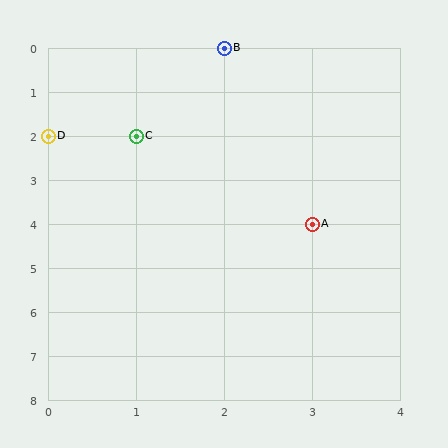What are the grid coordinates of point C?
Point C is at grid coordinates (1, 2).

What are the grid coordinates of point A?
Point A is at grid coordinates (3, 4).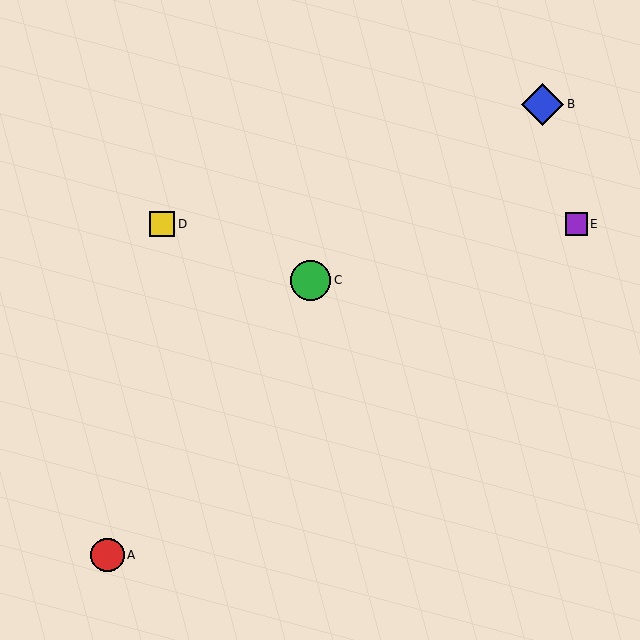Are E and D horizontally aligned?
Yes, both are at y≈224.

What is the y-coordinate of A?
Object A is at y≈555.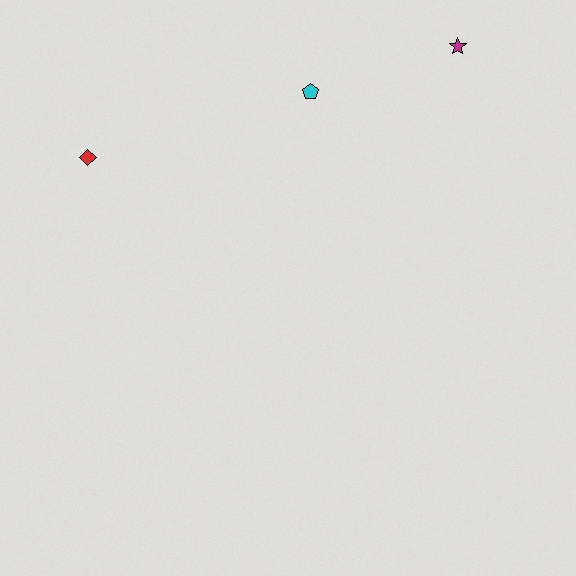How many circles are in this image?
There are no circles.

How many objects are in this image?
There are 3 objects.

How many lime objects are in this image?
There are no lime objects.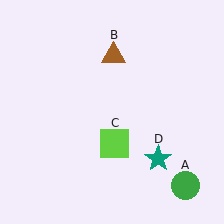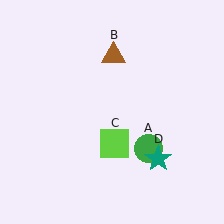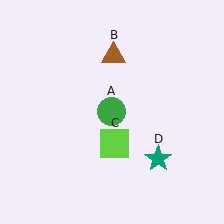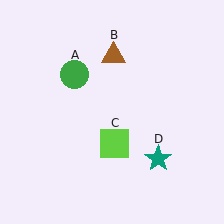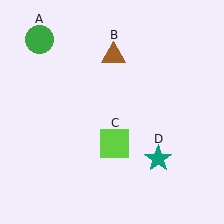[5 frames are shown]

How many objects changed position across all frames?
1 object changed position: green circle (object A).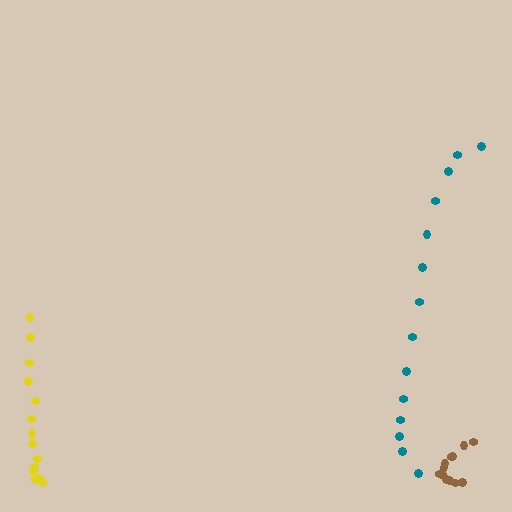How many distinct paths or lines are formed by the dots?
There are 3 distinct paths.